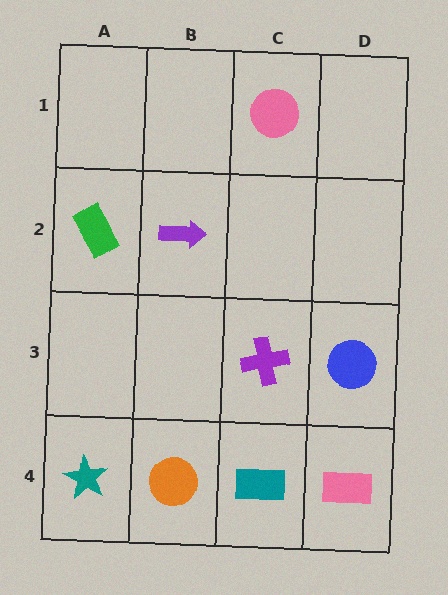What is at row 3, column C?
A purple cross.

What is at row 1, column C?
A pink circle.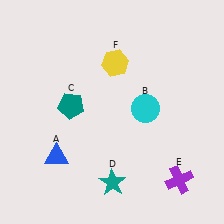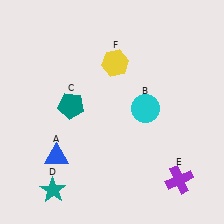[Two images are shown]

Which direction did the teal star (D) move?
The teal star (D) moved left.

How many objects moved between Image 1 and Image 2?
1 object moved between the two images.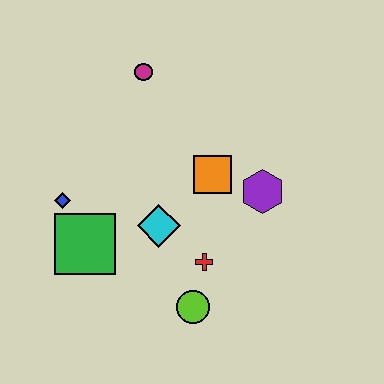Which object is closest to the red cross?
The lime circle is closest to the red cross.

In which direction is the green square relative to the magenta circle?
The green square is below the magenta circle.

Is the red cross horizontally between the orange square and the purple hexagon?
No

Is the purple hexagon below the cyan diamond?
No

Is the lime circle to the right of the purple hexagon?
No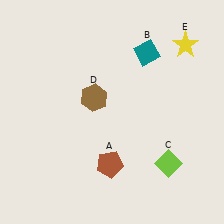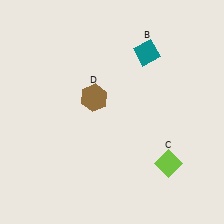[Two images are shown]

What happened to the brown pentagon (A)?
The brown pentagon (A) was removed in Image 2. It was in the bottom-left area of Image 1.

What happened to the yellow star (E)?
The yellow star (E) was removed in Image 2. It was in the top-right area of Image 1.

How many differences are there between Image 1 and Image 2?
There are 2 differences between the two images.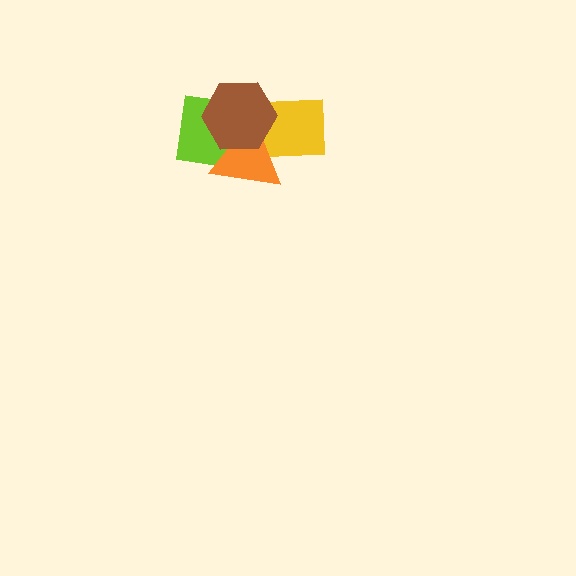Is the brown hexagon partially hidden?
No, no other shape covers it.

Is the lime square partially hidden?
Yes, it is partially covered by another shape.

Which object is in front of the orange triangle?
The brown hexagon is in front of the orange triangle.